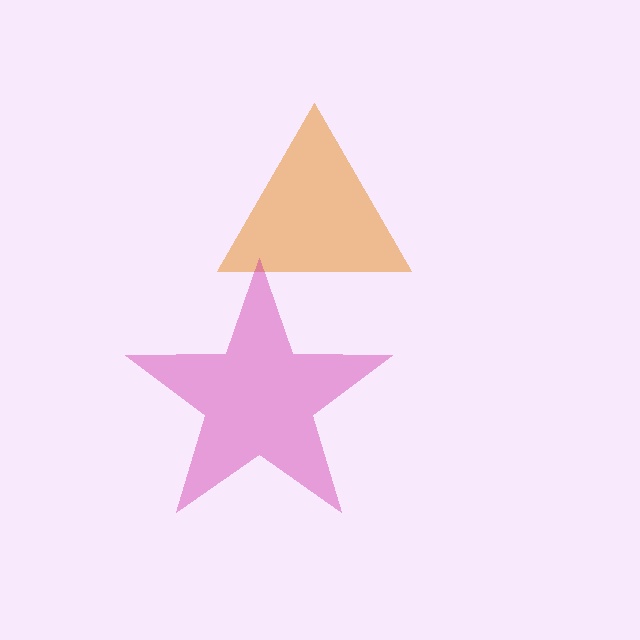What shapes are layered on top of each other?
The layered shapes are: an orange triangle, a magenta star.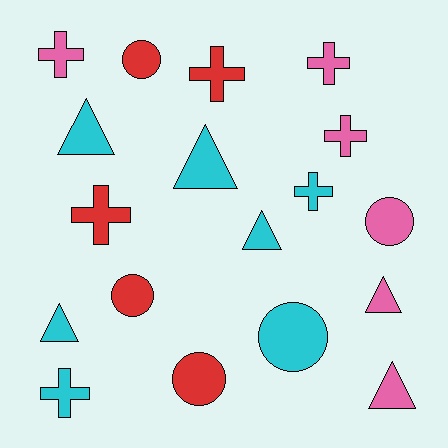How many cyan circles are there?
There is 1 cyan circle.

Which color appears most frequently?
Cyan, with 7 objects.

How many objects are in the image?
There are 18 objects.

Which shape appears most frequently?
Cross, with 7 objects.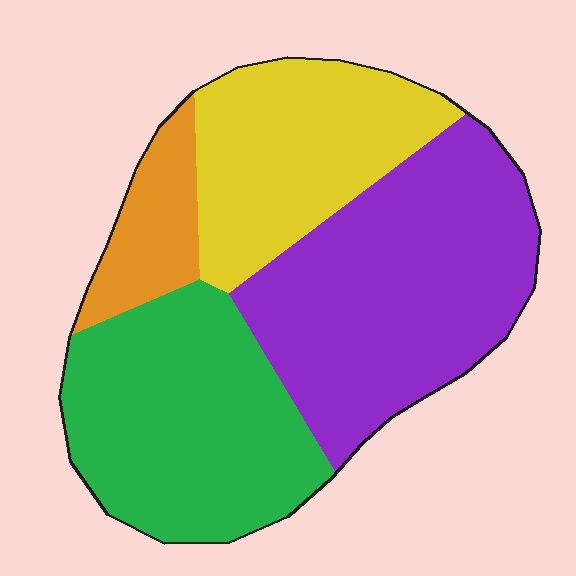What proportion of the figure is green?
Green takes up about one third (1/3) of the figure.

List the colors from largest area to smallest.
From largest to smallest: purple, green, yellow, orange.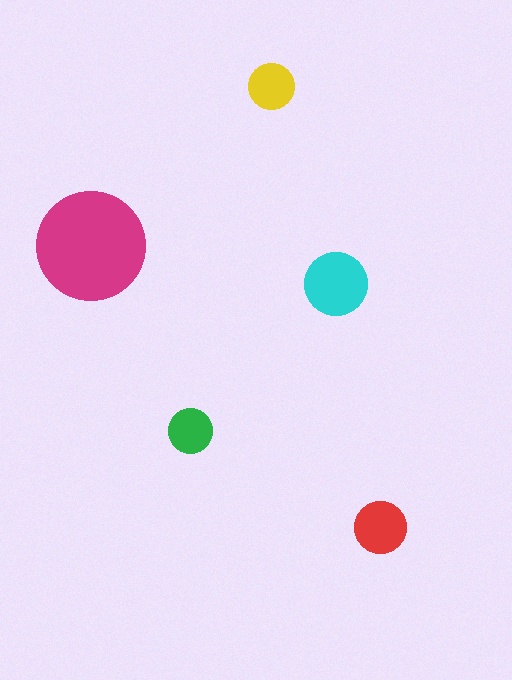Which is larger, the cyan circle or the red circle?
The cyan one.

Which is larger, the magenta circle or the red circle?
The magenta one.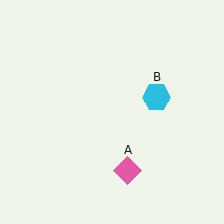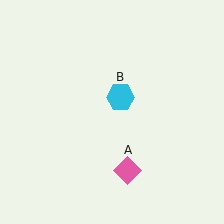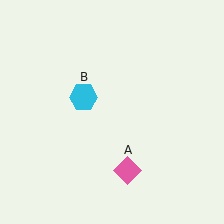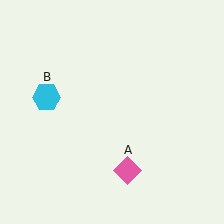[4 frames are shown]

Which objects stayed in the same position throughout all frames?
Pink diamond (object A) remained stationary.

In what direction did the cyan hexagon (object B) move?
The cyan hexagon (object B) moved left.